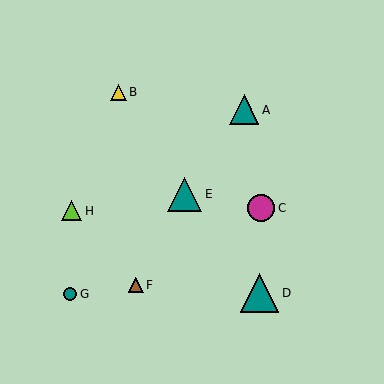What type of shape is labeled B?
Shape B is a yellow triangle.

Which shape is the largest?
The teal triangle (labeled D) is the largest.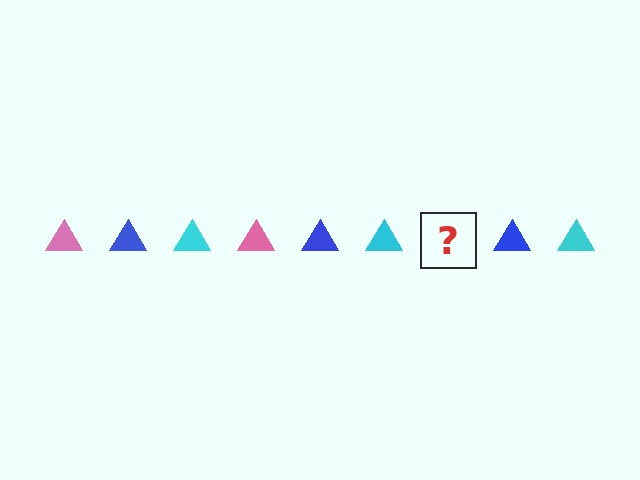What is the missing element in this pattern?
The missing element is a pink triangle.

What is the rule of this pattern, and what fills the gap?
The rule is that the pattern cycles through pink, blue, cyan triangles. The gap should be filled with a pink triangle.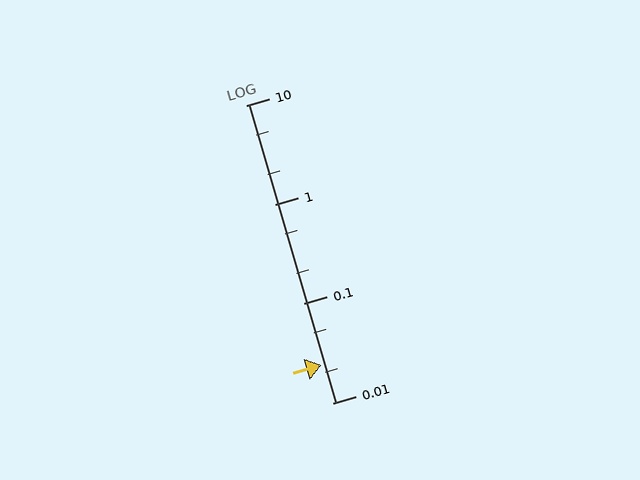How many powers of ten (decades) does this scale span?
The scale spans 3 decades, from 0.01 to 10.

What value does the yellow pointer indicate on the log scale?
The pointer indicates approximately 0.024.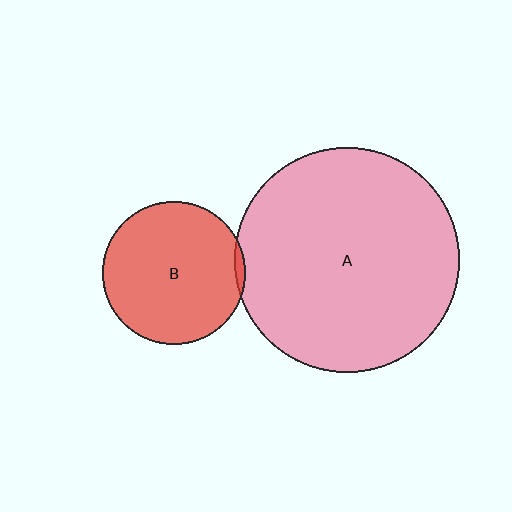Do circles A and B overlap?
Yes.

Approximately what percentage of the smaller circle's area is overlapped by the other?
Approximately 5%.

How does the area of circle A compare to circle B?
Approximately 2.5 times.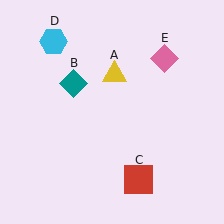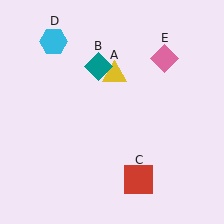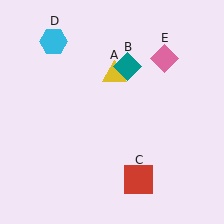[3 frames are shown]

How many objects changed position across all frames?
1 object changed position: teal diamond (object B).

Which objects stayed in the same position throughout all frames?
Yellow triangle (object A) and red square (object C) and cyan hexagon (object D) and pink diamond (object E) remained stationary.